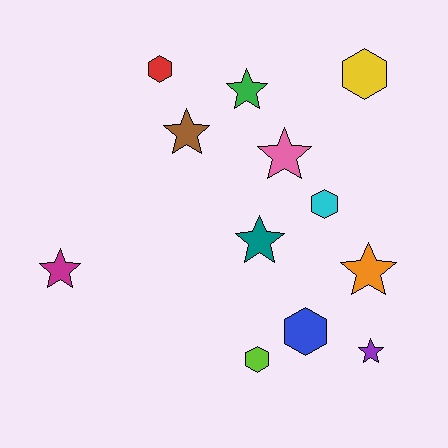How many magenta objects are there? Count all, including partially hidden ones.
There is 1 magenta object.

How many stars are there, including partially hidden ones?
There are 7 stars.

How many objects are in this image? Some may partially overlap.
There are 12 objects.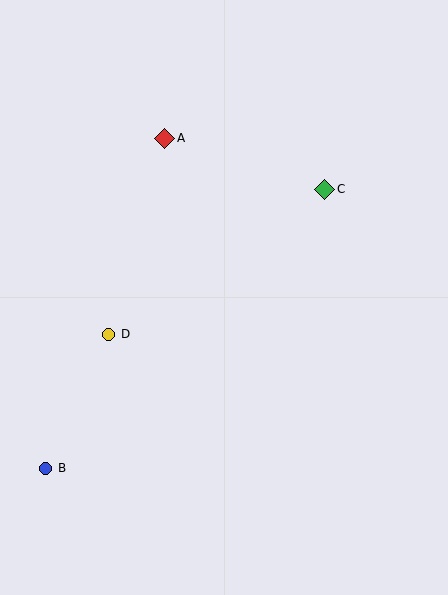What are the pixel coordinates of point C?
Point C is at (325, 189).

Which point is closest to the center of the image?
Point D at (109, 334) is closest to the center.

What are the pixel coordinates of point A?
Point A is at (165, 138).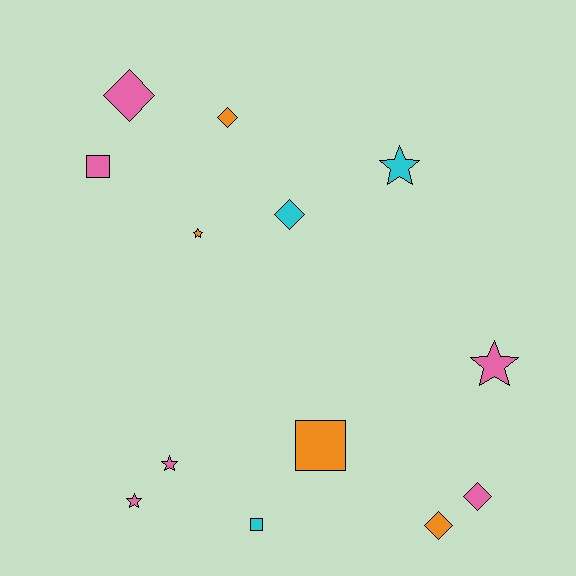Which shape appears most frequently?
Diamond, with 5 objects.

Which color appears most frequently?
Pink, with 6 objects.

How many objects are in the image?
There are 13 objects.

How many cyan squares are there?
There is 1 cyan square.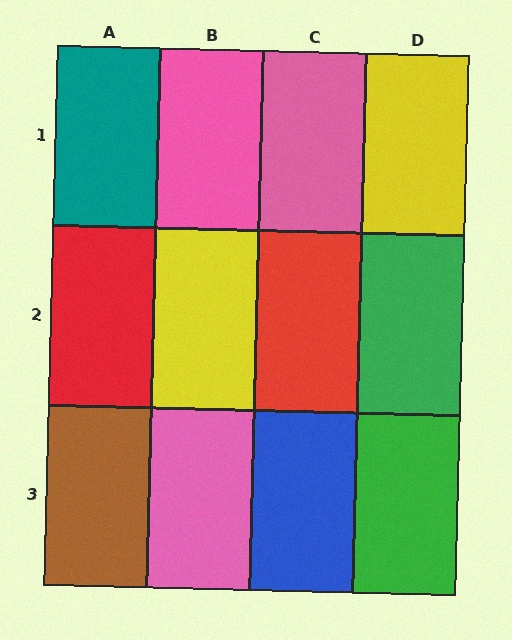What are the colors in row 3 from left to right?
Brown, pink, blue, green.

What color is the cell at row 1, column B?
Pink.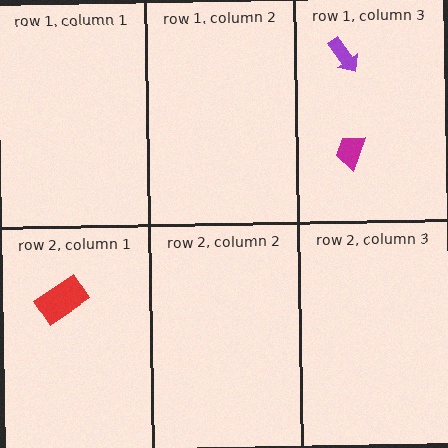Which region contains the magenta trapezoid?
The row 1, column 3 region.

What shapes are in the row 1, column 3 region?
The magenta trapezoid, the purple arrow.